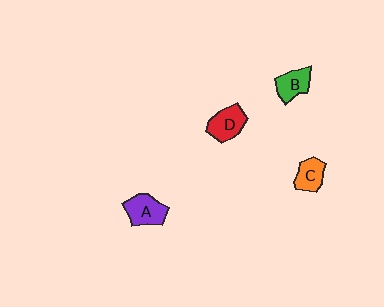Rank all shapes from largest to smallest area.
From largest to smallest: A (purple), D (red), B (green), C (orange).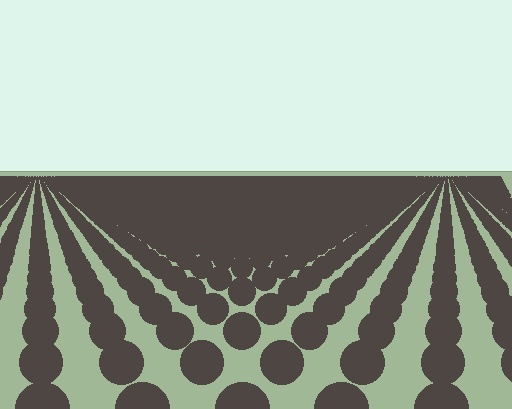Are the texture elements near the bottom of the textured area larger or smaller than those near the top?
Larger. Near the bottom, elements are closer to the viewer and appear at a bigger on-screen size.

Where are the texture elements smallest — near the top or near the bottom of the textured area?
Near the top.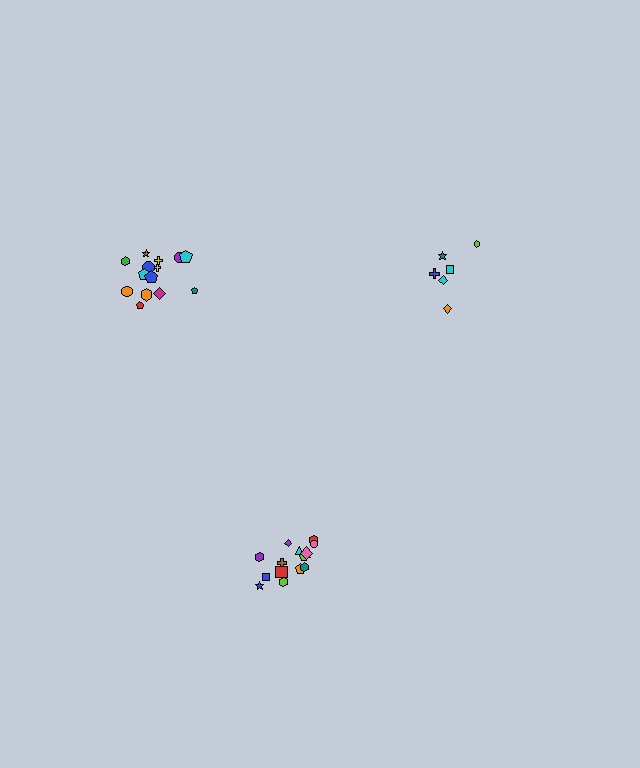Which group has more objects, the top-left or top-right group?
The top-left group.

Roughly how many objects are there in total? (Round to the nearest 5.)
Roughly 35 objects in total.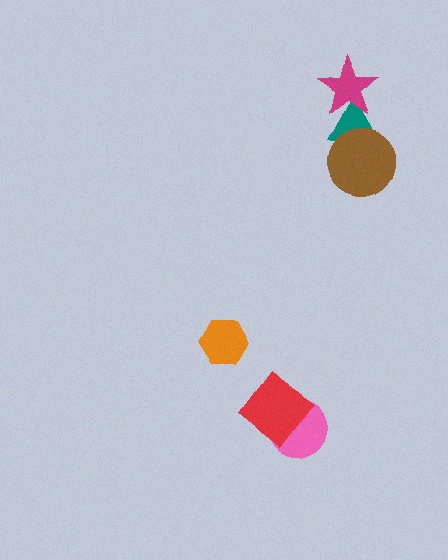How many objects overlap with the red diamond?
1 object overlaps with the red diamond.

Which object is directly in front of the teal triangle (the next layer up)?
The brown circle is directly in front of the teal triangle.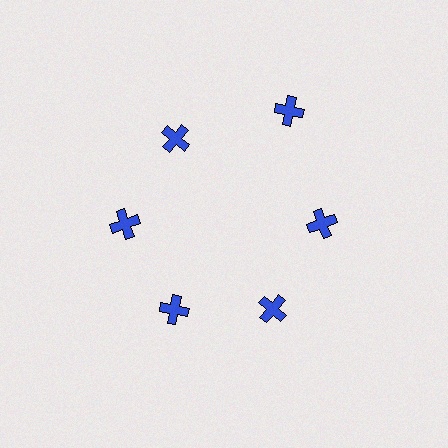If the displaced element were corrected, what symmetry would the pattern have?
It would have 6-fold rotational symmetry — the pattern would map onto itself every 60 degrees.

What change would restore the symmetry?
The symmetry would be restored by moving it inward, back onto the ring so that all 6 crosses sit at equal angles and equal distance from the center.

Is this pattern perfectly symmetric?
No. The 6 blue crosses are arranged in a ring, but one element near the 1 o'clock position is pushed outward from the center, breaking the 6-fold rotational symmetry.